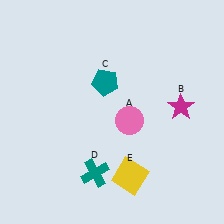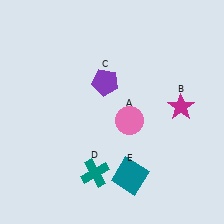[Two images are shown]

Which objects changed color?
C changed from teal to purple. E changed from yellow to teal.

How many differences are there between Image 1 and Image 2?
There are 2 differences between the two images.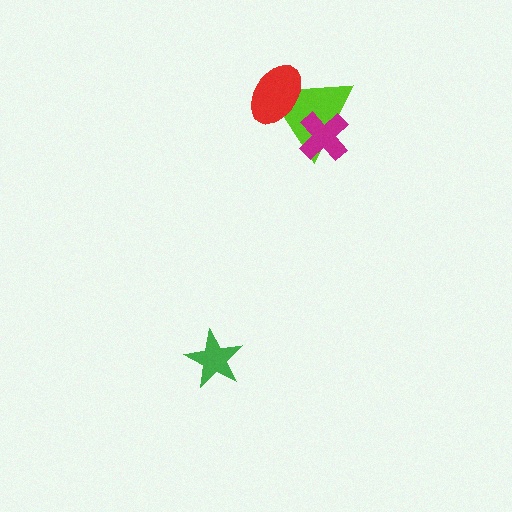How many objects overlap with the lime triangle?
2 objects overlap with the lime triangle.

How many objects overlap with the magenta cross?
1 object overlaps with the magenta cross.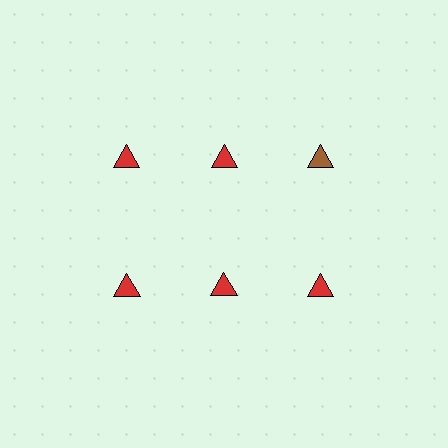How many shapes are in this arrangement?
There are 6 shapes arranged in a grid pattern.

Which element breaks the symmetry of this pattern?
The brown triangle in the top row, center column breaks the symmetry. All other shapes are red triangles.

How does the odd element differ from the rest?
It has a different color: brown instead of red.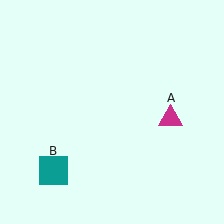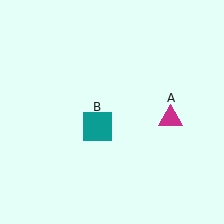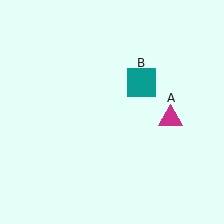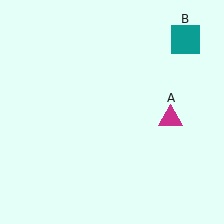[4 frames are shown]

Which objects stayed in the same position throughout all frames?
Magenta triangle (object A) remained stationary.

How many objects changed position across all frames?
1 object changed position: teal square (object B).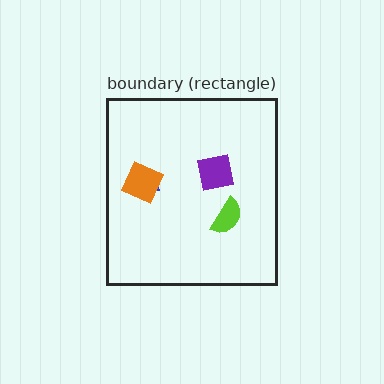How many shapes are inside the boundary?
4 inside, 0 outside.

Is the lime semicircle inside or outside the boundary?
Inside.